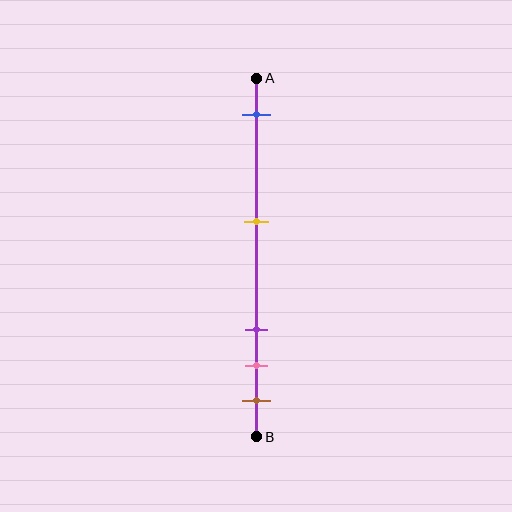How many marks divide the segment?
There are 5 marks dividing the segment.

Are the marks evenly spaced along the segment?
No, the marks are not evenly spaced.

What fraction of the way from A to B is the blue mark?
The blue mark is approximately 10% (0.1) of the way from A to B.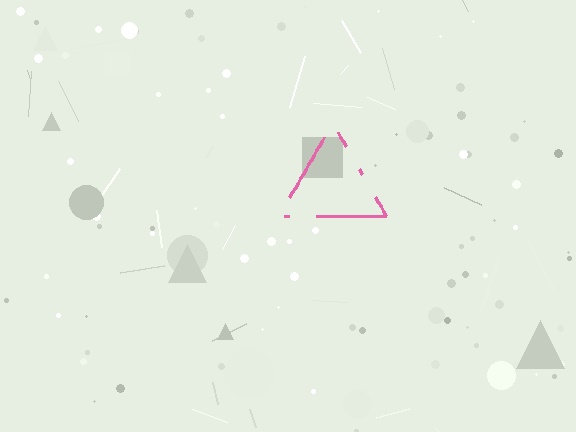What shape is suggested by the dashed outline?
The dashed outline suggests a triangle.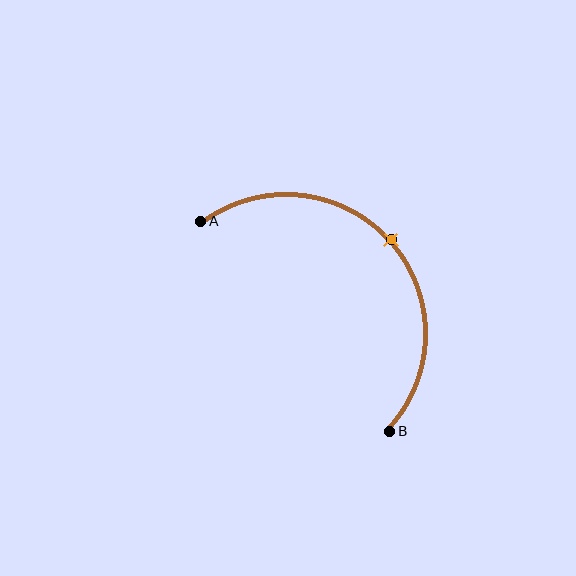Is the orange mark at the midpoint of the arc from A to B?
Yes. The orange mark lies on the arc at equal arc-length from both A and B — it is the arc midpoint.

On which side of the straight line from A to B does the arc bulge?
The arc bulges above and to the right of the straight line connecting A and B.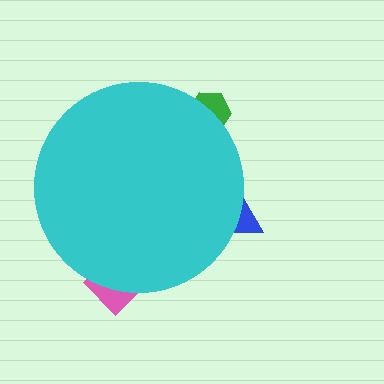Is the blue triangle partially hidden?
Yes, the blue triangle is partially hidden behind the cyan circle.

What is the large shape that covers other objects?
A cyan circle.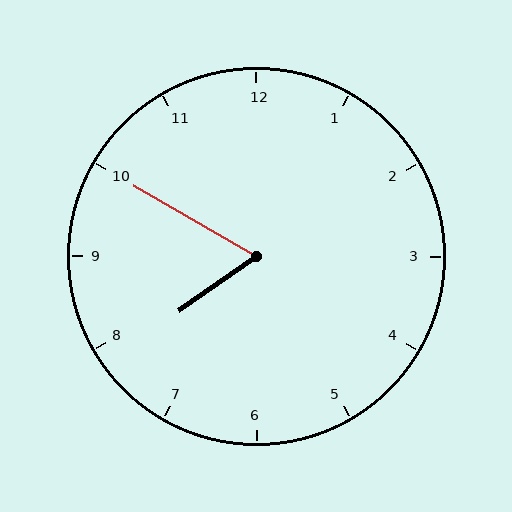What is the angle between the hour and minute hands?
Approximately 65 degrees.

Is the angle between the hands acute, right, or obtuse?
It is acute.